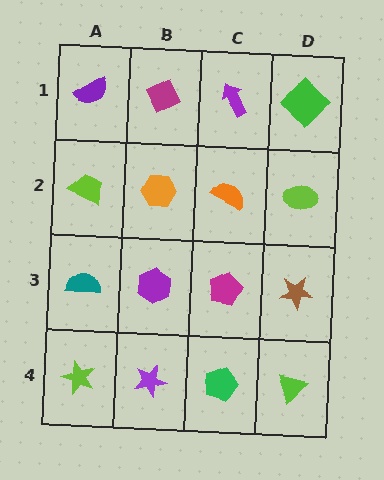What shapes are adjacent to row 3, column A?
A lime trapezoid (row 2, column A), a lime star (row 4, column A), a purple hexagon (row 3, column B).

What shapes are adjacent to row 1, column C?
An orange semicircle (row 2, column C), a magenta diamond (row 1, column B), a green diamond (row 1, column D).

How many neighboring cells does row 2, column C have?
4.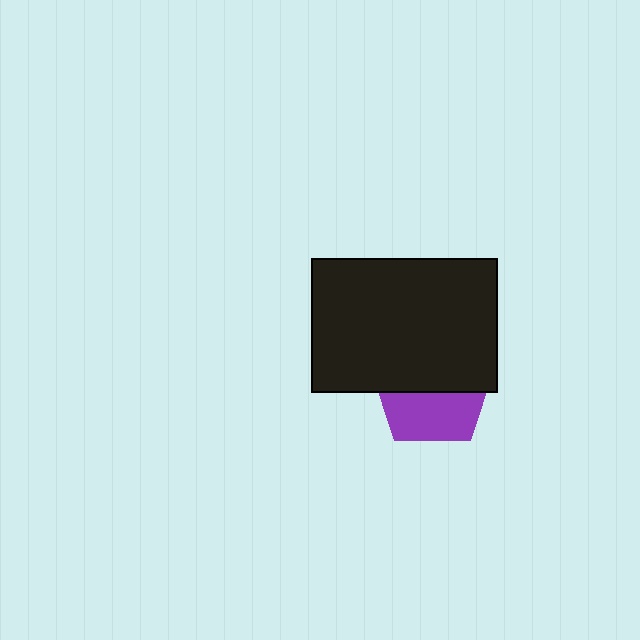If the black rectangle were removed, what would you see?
You would see the complete purple pentagon.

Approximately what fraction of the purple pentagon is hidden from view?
Roughly 57% of the purple pentagon is hidden behind the black rectangle.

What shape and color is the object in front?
The object in front is a black rectangle.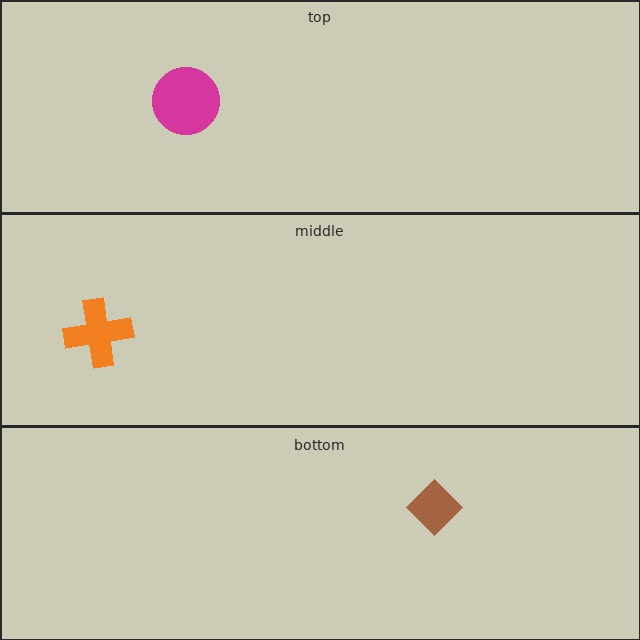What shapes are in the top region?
The magenta circle.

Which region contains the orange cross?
The middle region.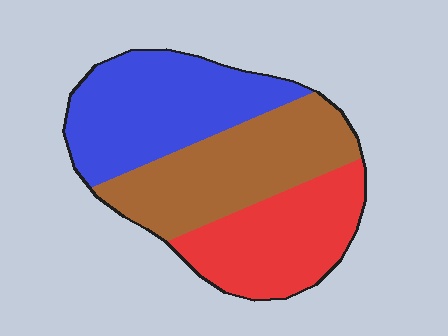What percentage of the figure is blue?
Blue takes up between a quarter and a half of the figure.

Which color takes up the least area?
Red, at roughly 30%.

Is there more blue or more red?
Blue.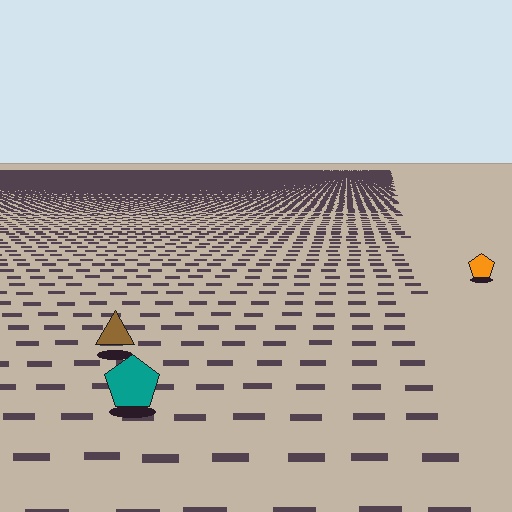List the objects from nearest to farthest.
From nearest to farthest: the teal pentagon, the brown triangle, the orange pentagon.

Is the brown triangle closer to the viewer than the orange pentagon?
Yes. The brown triangle is closer — you can tell from the texture gradient: the ground texture is coarser near it.